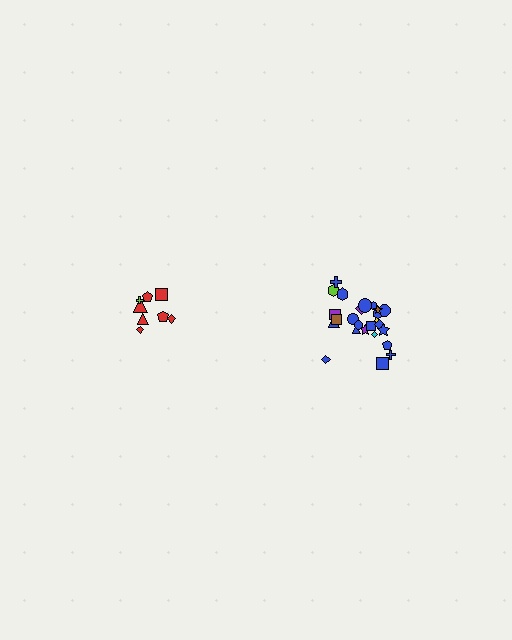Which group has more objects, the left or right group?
The right group.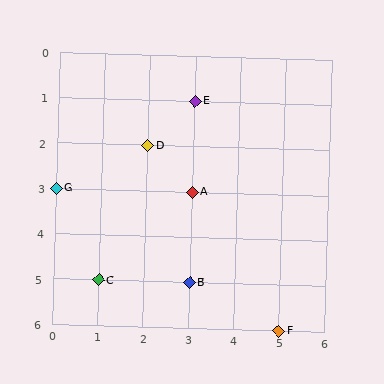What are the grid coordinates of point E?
Point E is at grid coordinates (3, 1).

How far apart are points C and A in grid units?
Points C and A are 2 columns and 2 rows apart (about 2.8 grid units diagonally).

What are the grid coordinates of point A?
Point A is at grid coordinates (3, 3).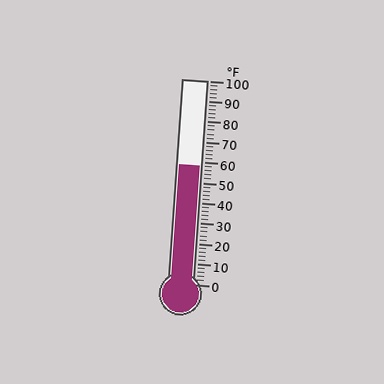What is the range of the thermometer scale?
The thermometer scale ranges from 0°F to 100°F.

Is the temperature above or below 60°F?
The temperature is below 60°F.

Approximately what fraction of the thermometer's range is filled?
The thermometer is filled to approximately 60% of its range.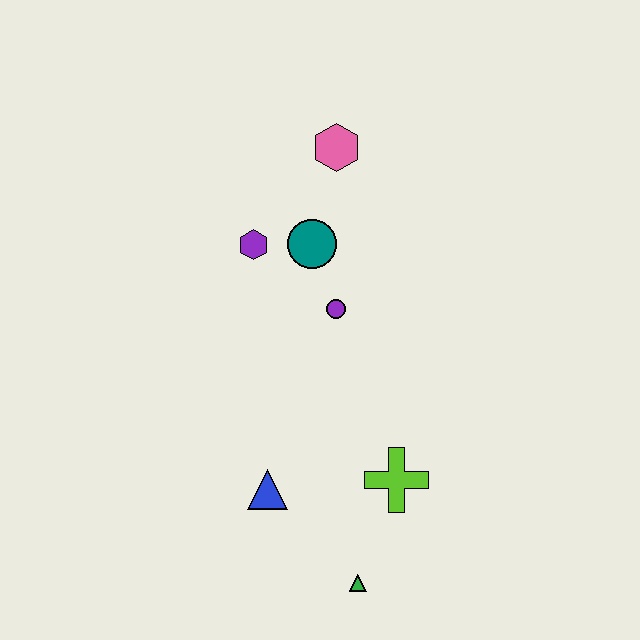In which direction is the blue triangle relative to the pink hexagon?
The blue triangle is below the pink hexagon.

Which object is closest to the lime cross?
The green triangle is closest to the lime cross.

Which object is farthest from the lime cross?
The pink hexagon is farthest from the lime cross.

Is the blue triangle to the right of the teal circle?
No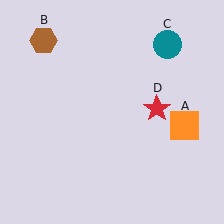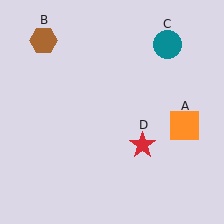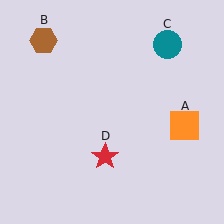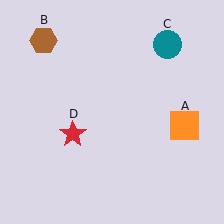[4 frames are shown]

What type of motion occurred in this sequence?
The red star (object D) rotated clockwise around the center of the scene.